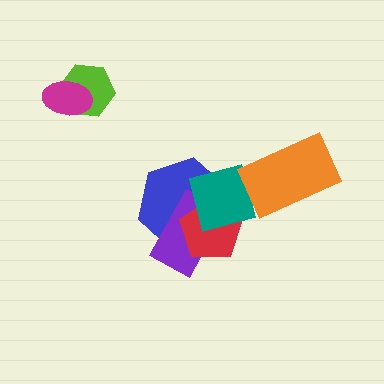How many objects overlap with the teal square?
4 objects overlap with the teal square.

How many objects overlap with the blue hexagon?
3 objects overlap with the blue hexagon.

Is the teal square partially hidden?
Yes, it is partially covered by another shape.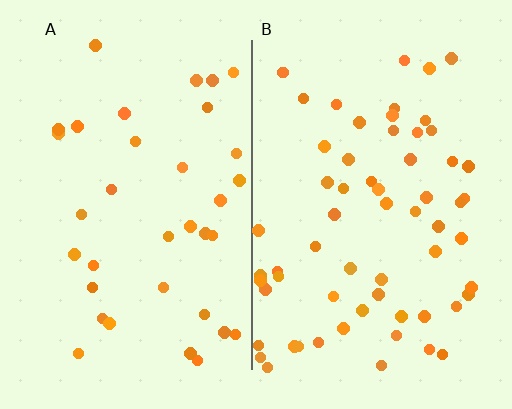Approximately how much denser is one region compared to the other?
Approximately 1.8× — region B over region A.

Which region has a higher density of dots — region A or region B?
B (the right).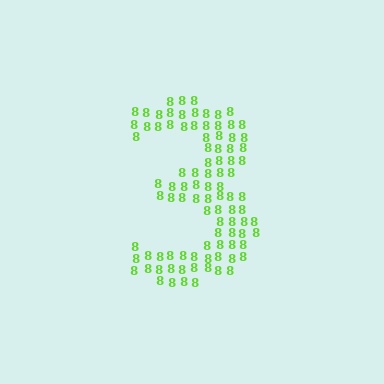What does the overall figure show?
The overall figure shows the digit 3.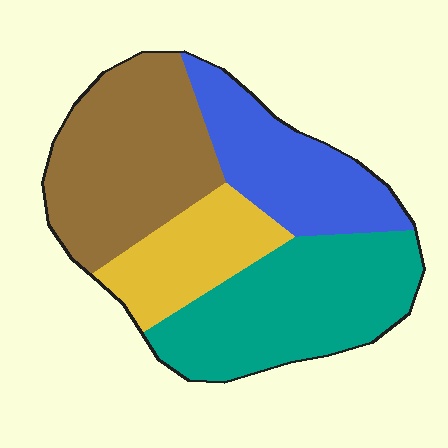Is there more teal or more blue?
Teal.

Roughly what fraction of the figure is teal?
Teal takes up about one third (1/3) of the figure.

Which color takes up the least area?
Yellow, at roughly 15%.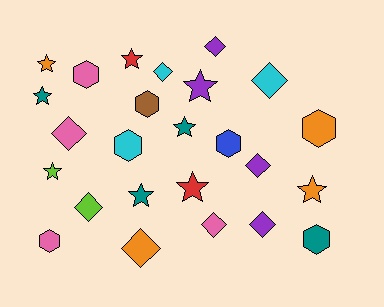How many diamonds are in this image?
There are 9 diamonds.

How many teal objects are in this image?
There are 4 teal objects.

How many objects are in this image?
There are 25 objects.